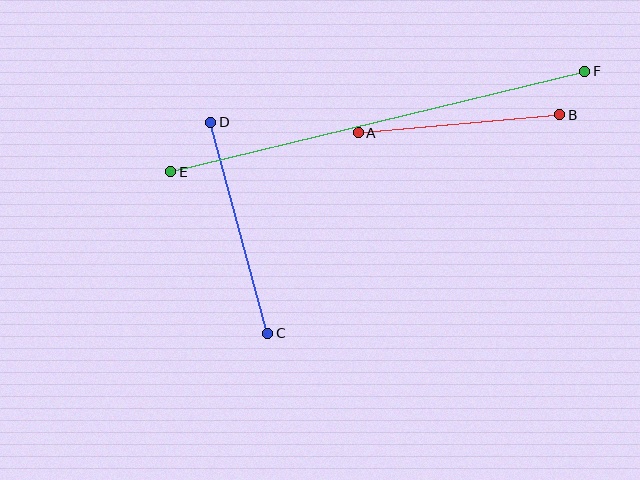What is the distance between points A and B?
The distance is approximately 202 pixels.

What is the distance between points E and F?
The distance is approximately 426 pixels.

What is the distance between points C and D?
The distance is approximately 218 pixels.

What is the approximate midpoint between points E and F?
The midpoint is at approximately (378, 122) pixels.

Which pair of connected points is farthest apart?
Points E and F are farthest apart.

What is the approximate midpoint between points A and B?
The midpoint is at approximately (459, 124) pixels.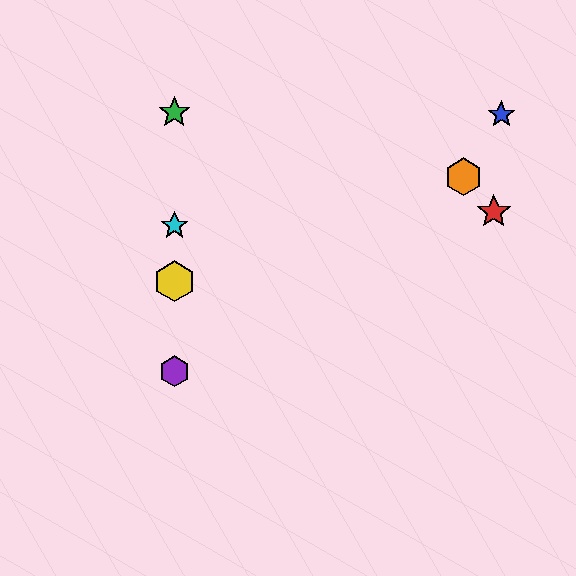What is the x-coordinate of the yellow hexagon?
The yellow hexagon is at x≈174.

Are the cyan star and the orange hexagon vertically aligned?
No, the cyan star is at x≈174 and the orange hexagon is at x≈463.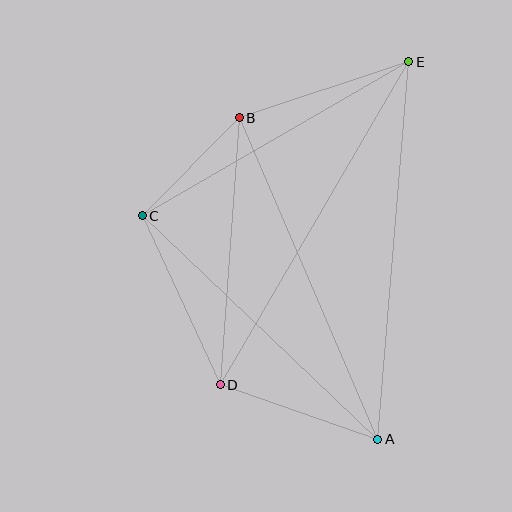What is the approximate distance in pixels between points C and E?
The distance between C and E is approximately 308 pixels.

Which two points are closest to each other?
Points B and C are closest to each other.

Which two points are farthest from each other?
Points A and E are farthest from each other.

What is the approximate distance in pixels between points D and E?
The distance between D and E is approximately 374 pixels.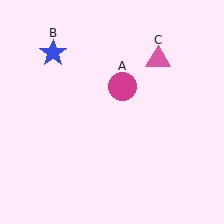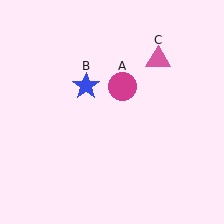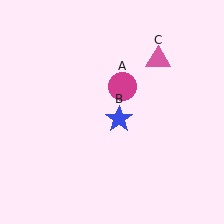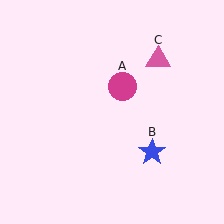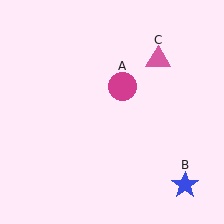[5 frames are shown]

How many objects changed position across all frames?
1 object changed position: blue star (object B).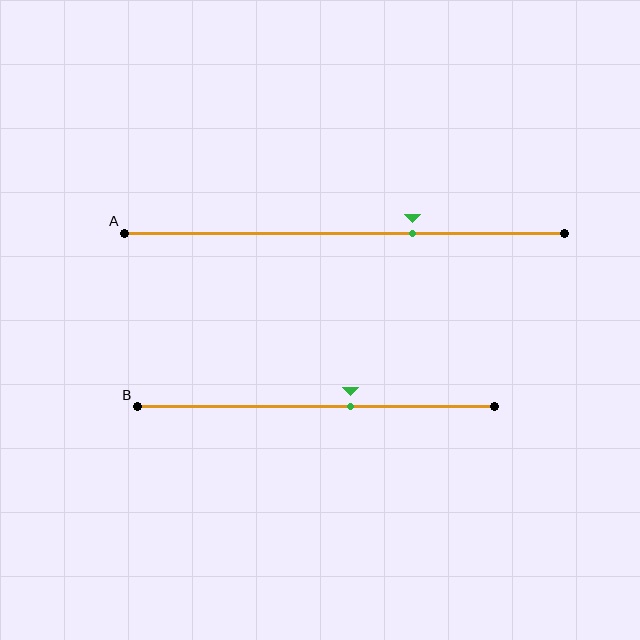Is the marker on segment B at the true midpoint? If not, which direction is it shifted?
No, the marker on segment B is shifted to the right by about 10% of the segment length.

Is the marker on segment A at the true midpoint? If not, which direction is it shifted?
No, the marker on segment A is shifted to the right by about 16% of the segment length.